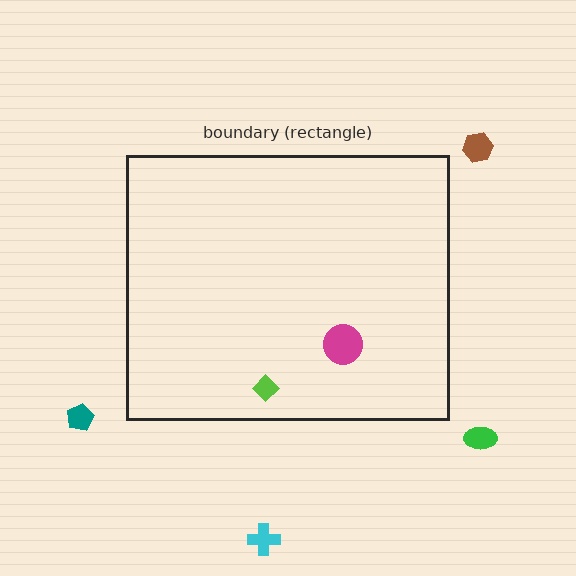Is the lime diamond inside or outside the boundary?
Inside.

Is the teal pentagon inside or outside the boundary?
Outside.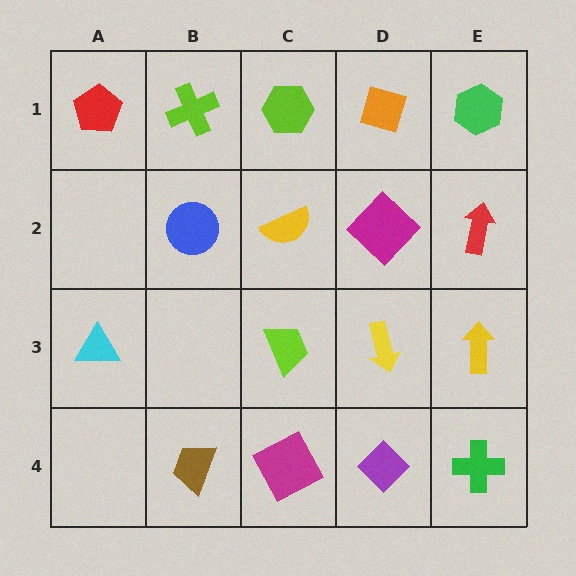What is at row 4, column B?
A brown trapezoid.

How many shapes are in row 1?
5 shapes.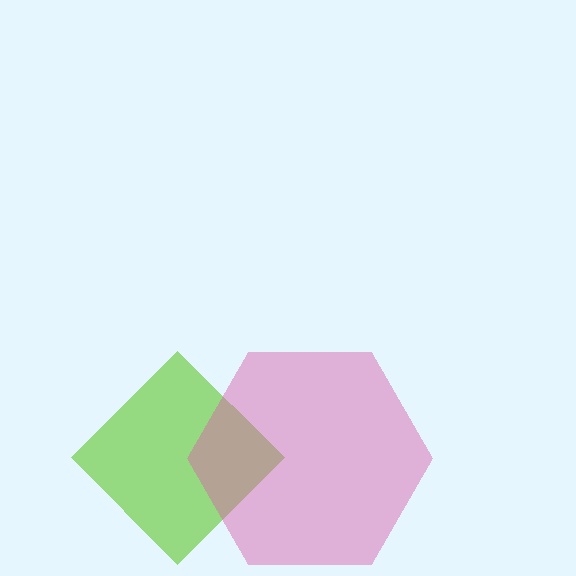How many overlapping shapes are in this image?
There are 2 overlapping shapes in the image.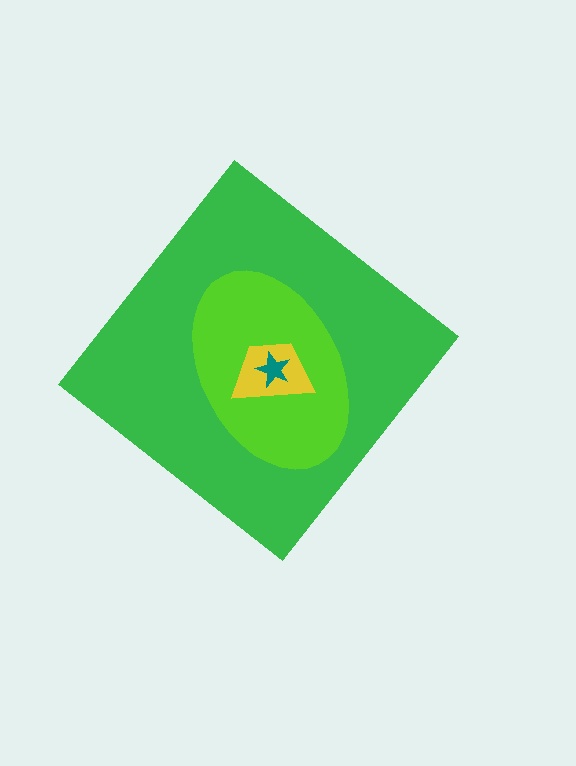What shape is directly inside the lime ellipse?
The yellow trapezoid.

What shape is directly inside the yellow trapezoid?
The teal star.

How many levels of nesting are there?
4.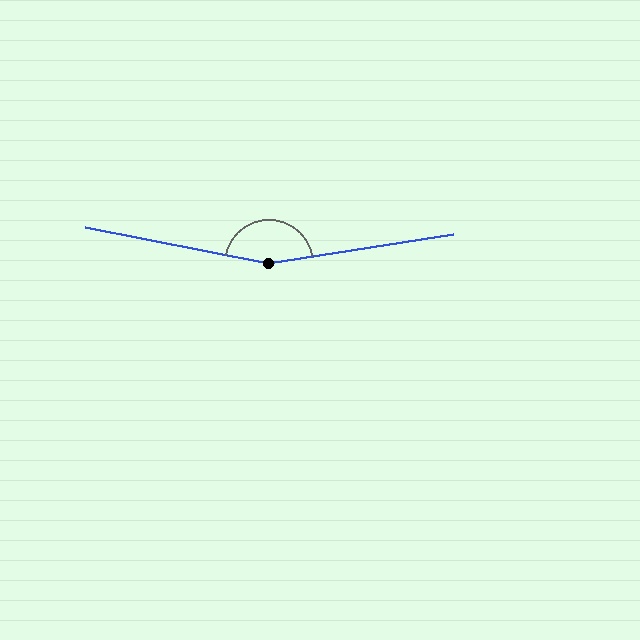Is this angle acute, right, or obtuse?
It is obtuse.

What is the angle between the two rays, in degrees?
Approximately 160 degrees.